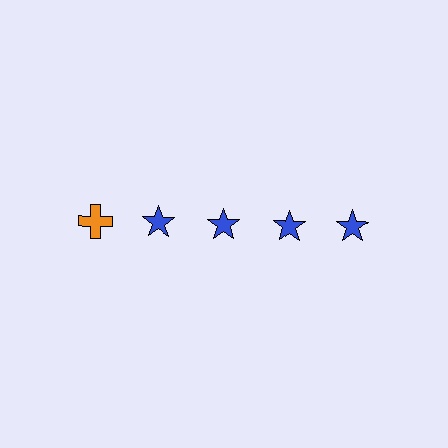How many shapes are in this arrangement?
There are 5 shapes arranged in a grid pattern.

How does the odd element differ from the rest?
It differs in both color (orange instead of blue) and shape (cross instead of star).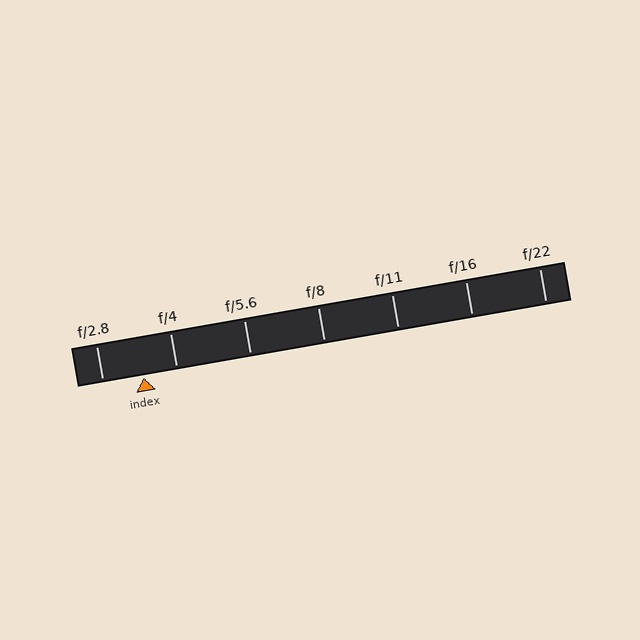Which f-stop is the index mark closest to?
The index mark is closest to f/4.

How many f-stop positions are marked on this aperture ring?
There are 7 f-stop positions marked.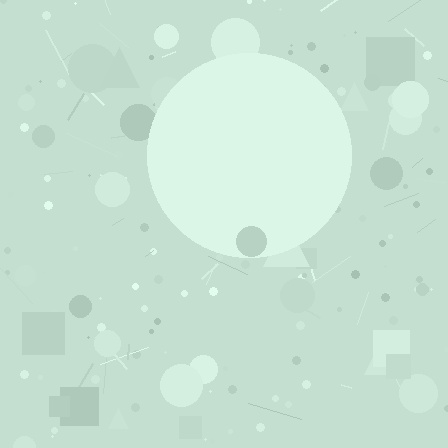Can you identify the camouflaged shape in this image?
The camouflaged shape is a circle.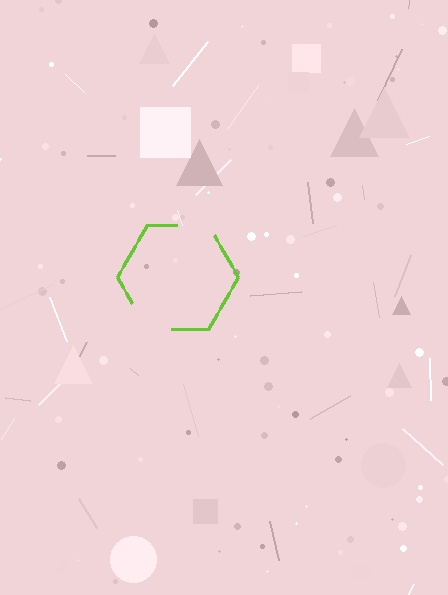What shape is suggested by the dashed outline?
The dashed outline suggests a hexagon.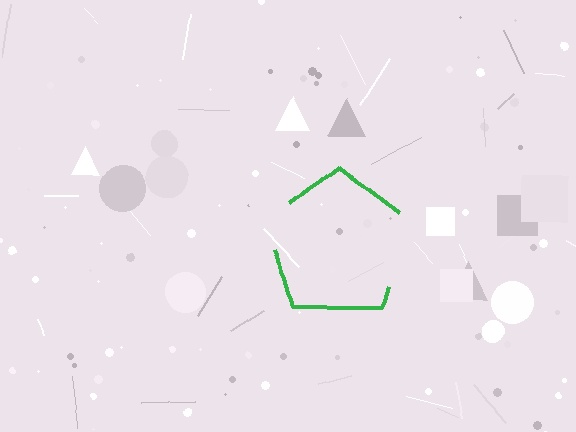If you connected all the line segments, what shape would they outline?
They would outline a pentagon.